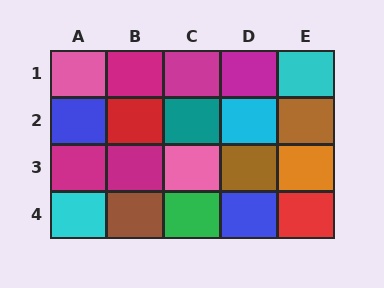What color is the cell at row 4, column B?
Brown.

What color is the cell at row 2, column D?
Cyan.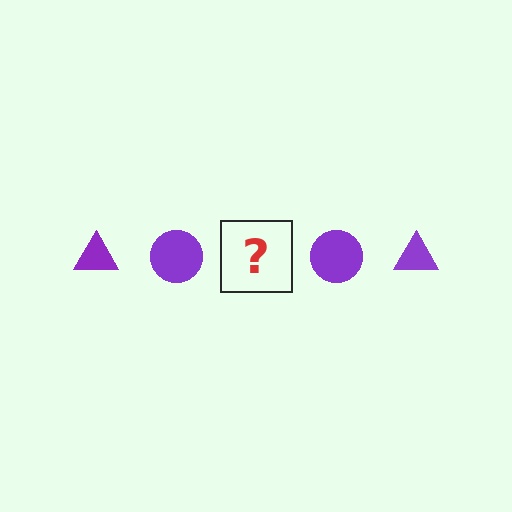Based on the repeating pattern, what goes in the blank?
The blank should be a purple triangle.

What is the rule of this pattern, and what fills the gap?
The rule is that the pattern cycles through triangle, circle shapes in purple. The gap should be filled with a purple triangle.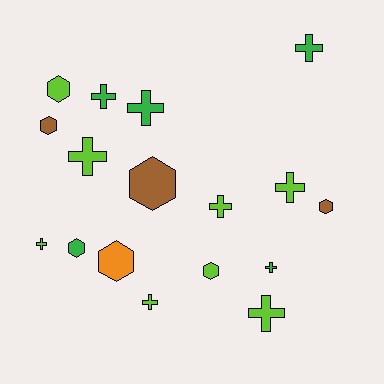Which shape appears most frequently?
Cross, with 10 objects.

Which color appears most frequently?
Lime, with 8 objects.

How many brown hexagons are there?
There are 3 brown hexagons.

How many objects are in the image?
There are 17 objects.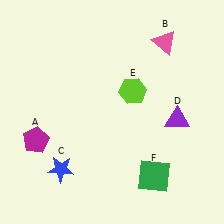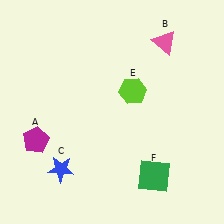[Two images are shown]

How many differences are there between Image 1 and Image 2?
There is 1 difference between the two images.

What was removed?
The purple triangle (D) was removed in Image 2.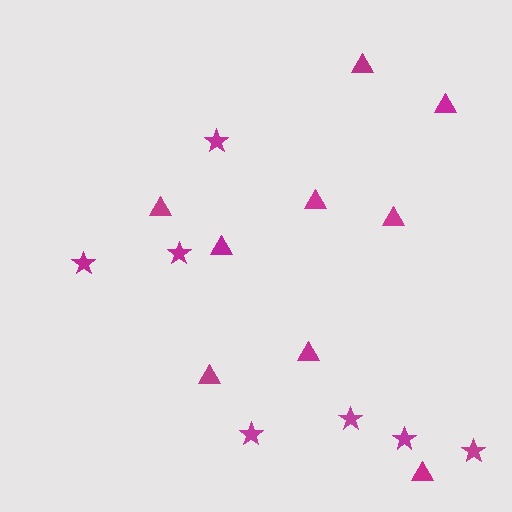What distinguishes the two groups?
There are 2 groups: one group of stars (7) and one group of triangles (9).